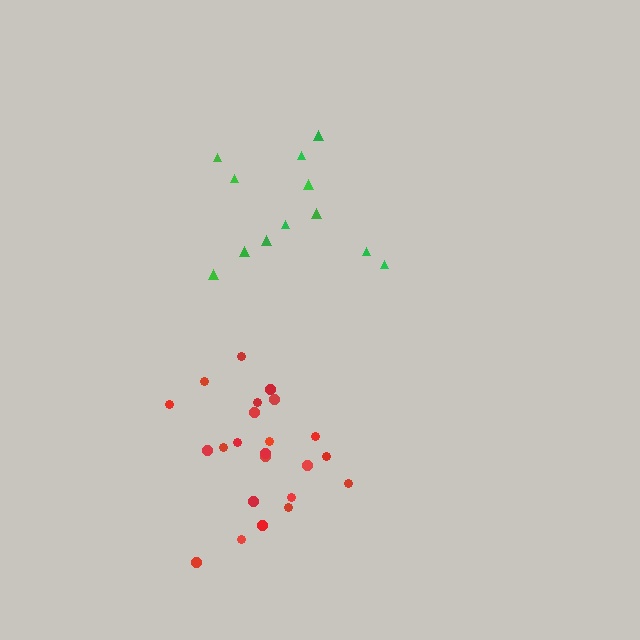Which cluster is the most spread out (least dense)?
Green.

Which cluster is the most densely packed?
Red.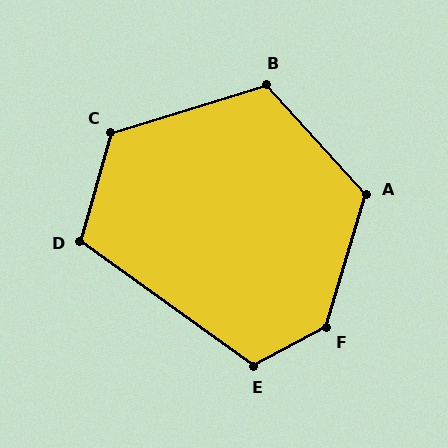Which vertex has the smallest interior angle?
D, at approximately 110 degrees.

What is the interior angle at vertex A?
Approximately 121 degrees (obtuse).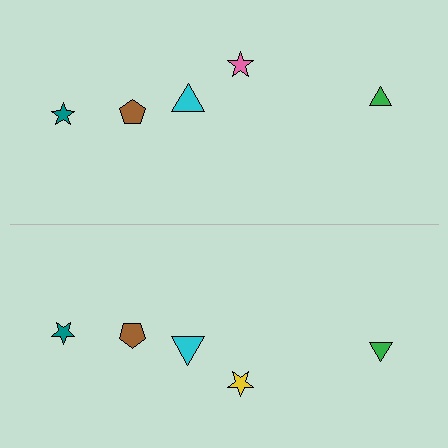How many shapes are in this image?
There are 10 shapes in this image.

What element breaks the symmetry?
The yellow star on the bottom side breaks the symmetry — its mirror counterpart is pink.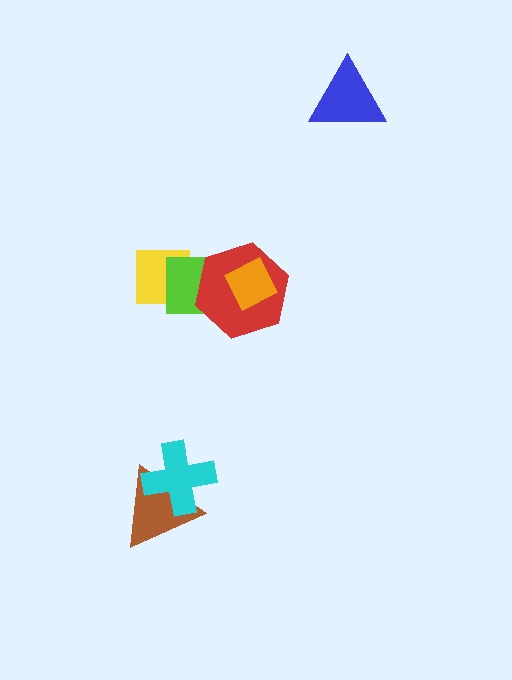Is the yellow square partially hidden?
Yes, it is partially covered by another shape.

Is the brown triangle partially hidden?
Yes, it is partially covered by another shape.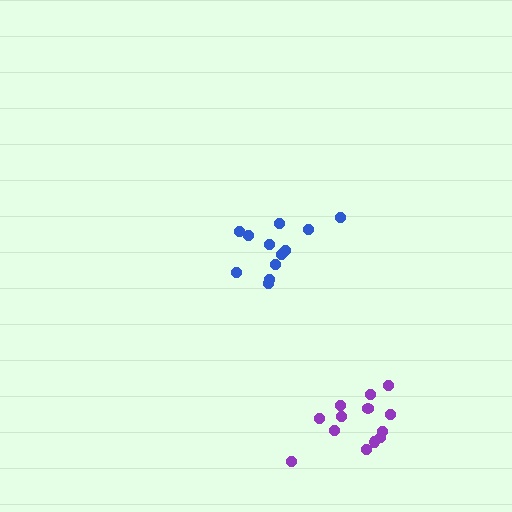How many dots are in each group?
Group 1: 12 dots, Group 2: 13 dots (25 total).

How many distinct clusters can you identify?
There are 2 distinct clusters.